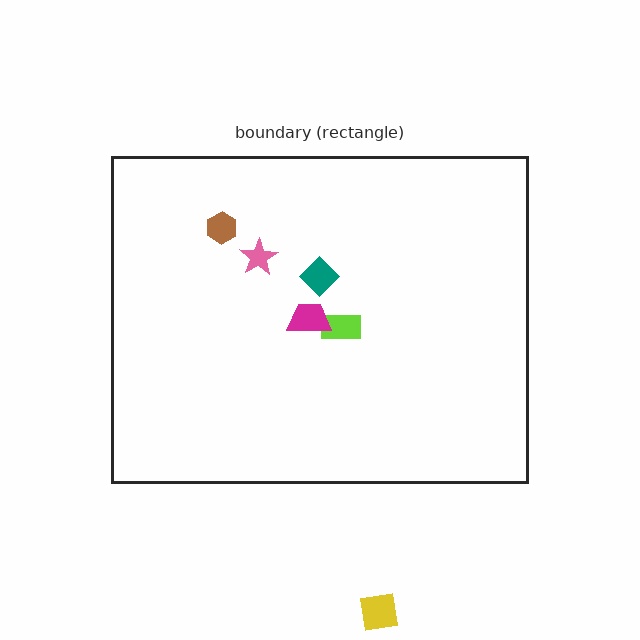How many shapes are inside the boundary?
5 inside, 1 outside.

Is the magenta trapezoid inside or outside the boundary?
Inside.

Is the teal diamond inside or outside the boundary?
Inside.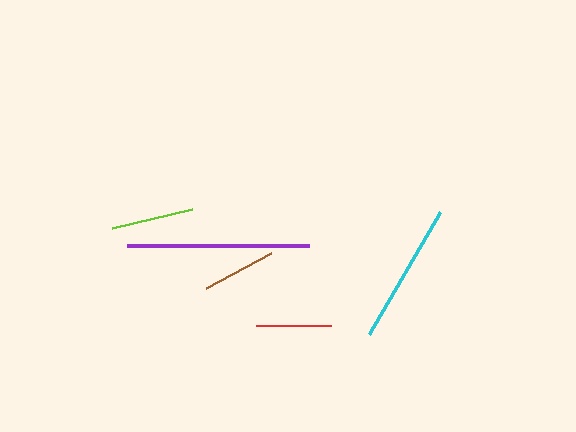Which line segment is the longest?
The purple line is the longest at approximately 183 pixels.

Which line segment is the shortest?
The brown line is the shortest at approximately 74 pixels.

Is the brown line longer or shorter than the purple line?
The purple line is longer than the brown line.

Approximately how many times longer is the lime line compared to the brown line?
The lime line is approximately 1.1 times the length of the brown line.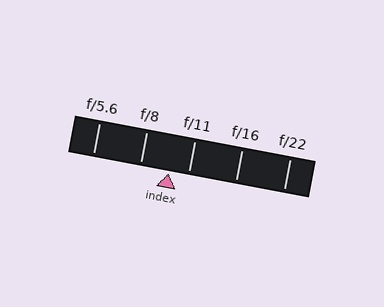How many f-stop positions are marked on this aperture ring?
There are 5 f-stop positions marked.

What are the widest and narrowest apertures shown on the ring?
The widest aperture shown is f/5.6 and the narrowest is f/22.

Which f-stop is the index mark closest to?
The index mark is closest to f/11.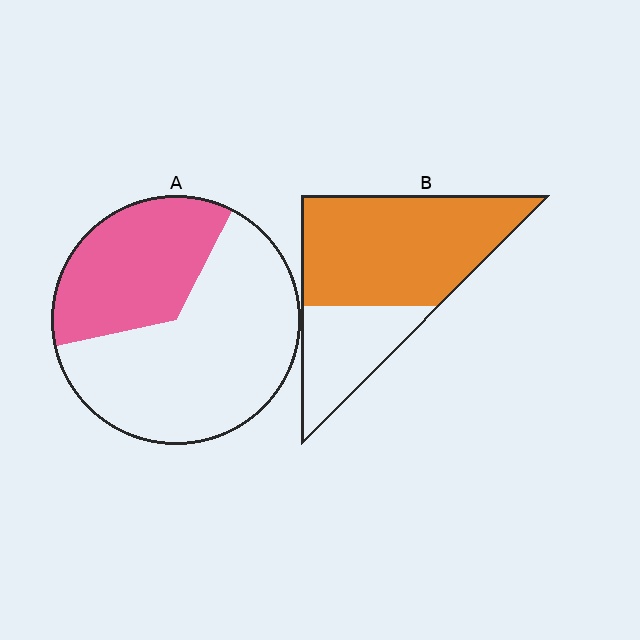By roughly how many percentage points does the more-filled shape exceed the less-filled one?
By roughly 35 percentage points (B over A).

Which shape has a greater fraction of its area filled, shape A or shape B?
Shape B.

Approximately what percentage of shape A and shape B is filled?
A is approximately 35% and B is approximately 70%.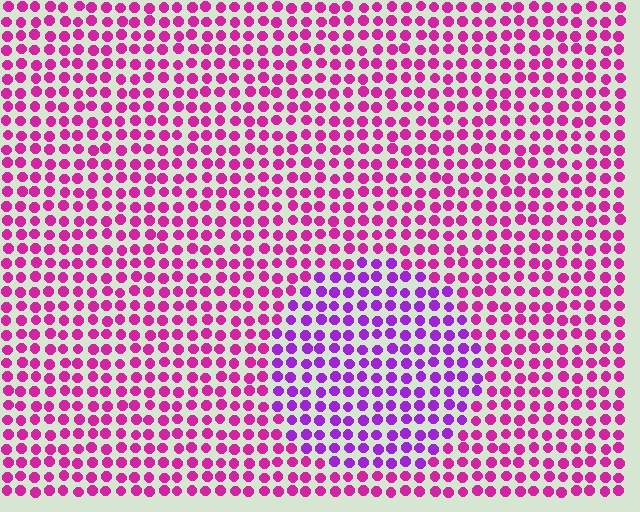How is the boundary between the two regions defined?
The boundary is defined purely by a slight shift in hue (about 35 degrees). Spacing, size, and orientation are identical on both sides.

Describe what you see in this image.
The image is filled with small magenta elements in a uniform arrangement. A circle-shaped region is visible where the elements are tinted to a slightly different hue, forming a subtle color boundary.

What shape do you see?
I see a circle.